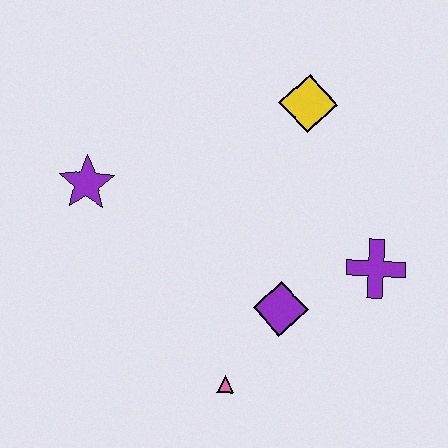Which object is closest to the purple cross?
The purple diamond is closest to the purple cross.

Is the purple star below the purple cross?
No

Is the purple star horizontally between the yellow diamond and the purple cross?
No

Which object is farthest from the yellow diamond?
The pink triangle is farthest from the yellow diamond.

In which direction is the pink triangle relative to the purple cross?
The pink triangle is to the left of the purple cross.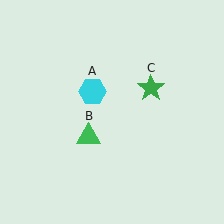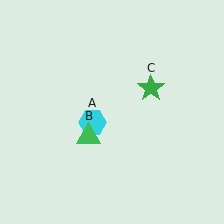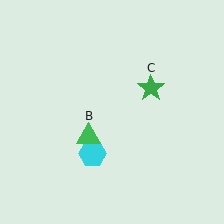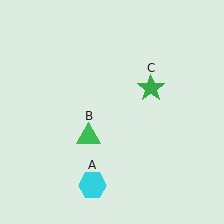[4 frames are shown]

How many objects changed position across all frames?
1 object changed position: cyan hexagon (object A).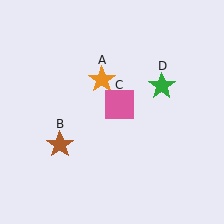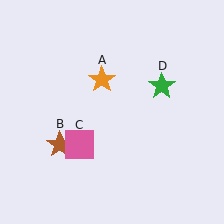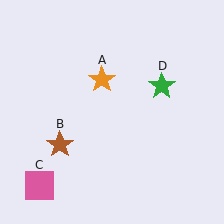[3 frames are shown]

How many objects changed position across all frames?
1 object changed position: pink square (object C).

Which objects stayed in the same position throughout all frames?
Orange star (object A) and brown star (object B) and green star (object D) remained stationary.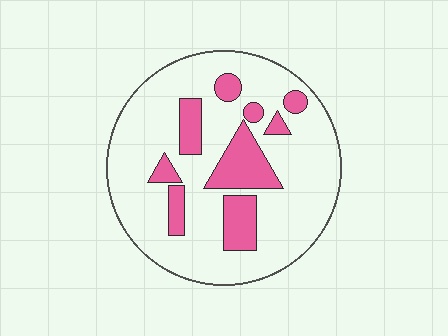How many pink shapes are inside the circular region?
9.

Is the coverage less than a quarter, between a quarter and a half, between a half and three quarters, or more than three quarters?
Less than a quarter.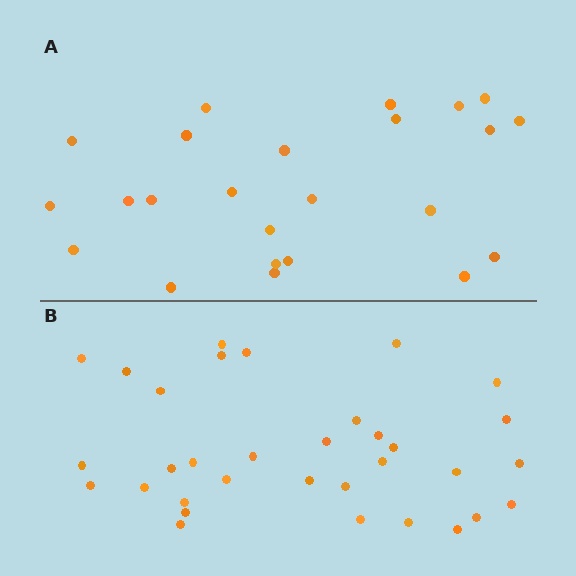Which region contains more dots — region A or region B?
Region B (the bottom region) has more dots.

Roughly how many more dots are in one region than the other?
Region B has roughly 8 or so more dots than region A.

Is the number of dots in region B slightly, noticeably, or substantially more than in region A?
Region B has noticeably more, but not dramatically so. The ratio is roughly 1.4 to 1.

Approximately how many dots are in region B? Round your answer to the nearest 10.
About 30 dots. (The exact count is 33, which rounds to 30.)